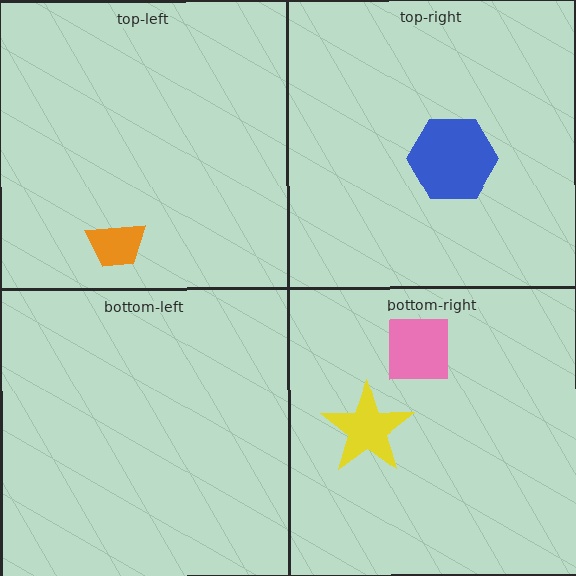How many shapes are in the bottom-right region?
2.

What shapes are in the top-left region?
The orange trapezoid.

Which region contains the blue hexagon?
The top-right region.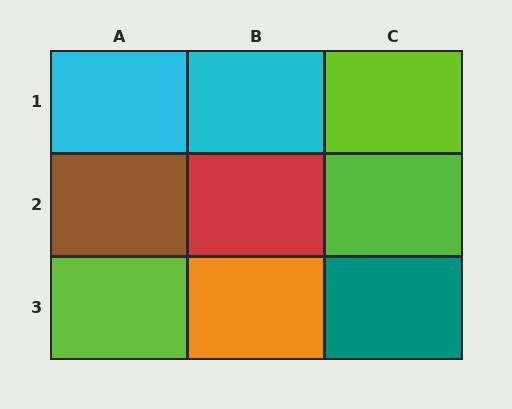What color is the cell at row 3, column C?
Teal.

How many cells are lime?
3 cells are lime.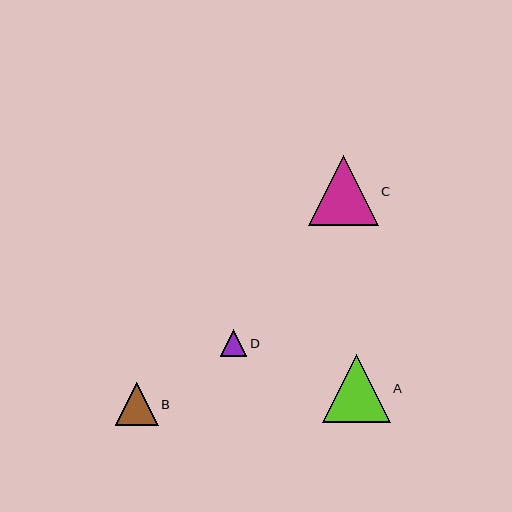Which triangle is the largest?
Triangle C is the largest with a size of approximately 70 pixels.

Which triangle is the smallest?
Triangle D is the smallest with a size of approximately 26 pixels.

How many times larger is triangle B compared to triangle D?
Triangle B is approximately 1.6 times the size of triangle D.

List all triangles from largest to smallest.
From largest to smallest: C, A, B, D.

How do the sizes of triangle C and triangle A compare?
Triangle C and triangle A are approximately the same size.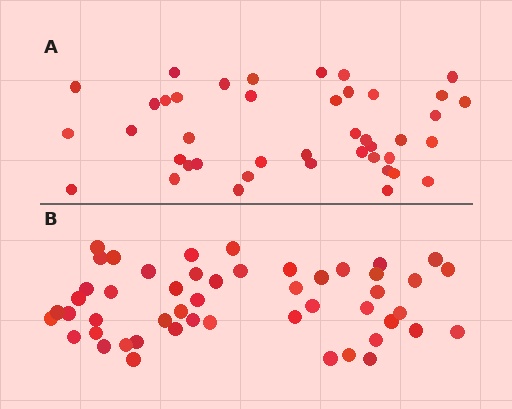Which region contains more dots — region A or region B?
Region B (the bottom region) has more dots.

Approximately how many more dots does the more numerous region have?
Region B has roughly 8 or so more dots than region A.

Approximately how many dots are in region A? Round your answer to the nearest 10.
About 40 dots. (The exact count is 42, which rounds to 40.)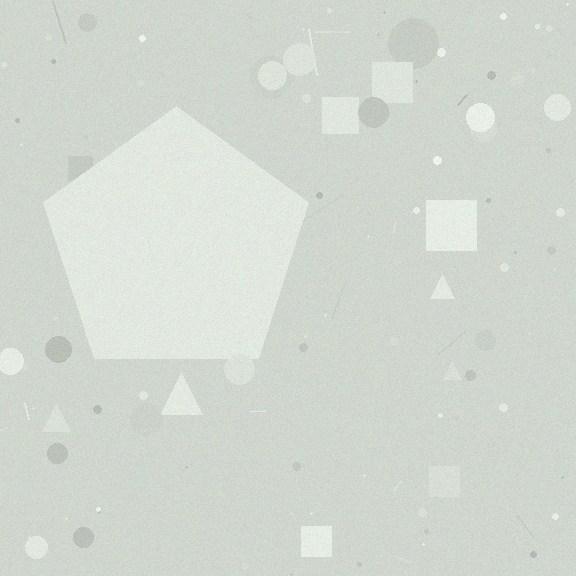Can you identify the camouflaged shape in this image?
The camouflaged shape is a pentagon.